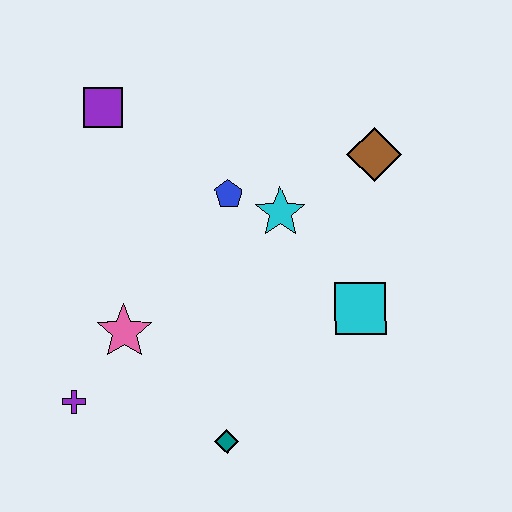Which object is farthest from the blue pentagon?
The purple cross is farthest from the blue pentagon.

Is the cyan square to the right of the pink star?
Yes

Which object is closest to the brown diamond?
The cyan star is closest to the brown diamond.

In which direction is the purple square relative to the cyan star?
The purple square is to the left of the cyan star.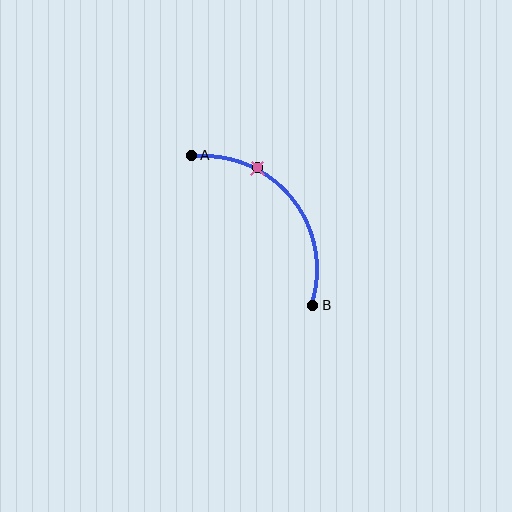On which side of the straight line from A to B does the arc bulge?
The arc bulges above and to the right of the straight line connecting A and B.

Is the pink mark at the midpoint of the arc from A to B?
No. The pink mark lies on the arc but is closer to endpoint A. The arc midpoint would be at the point on the curve equidistant along the arc from both A and B.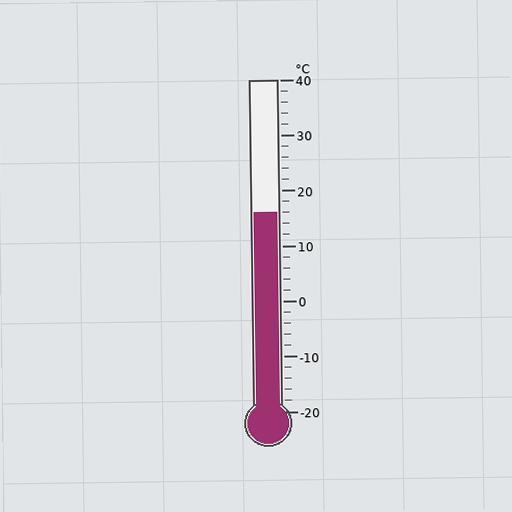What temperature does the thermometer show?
The thermometer shows approximately 16°C.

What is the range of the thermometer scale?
The thermometer scale ranges from -20°C to 40°C.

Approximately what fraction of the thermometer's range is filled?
The thermometer is filled to approximately 60% of its range.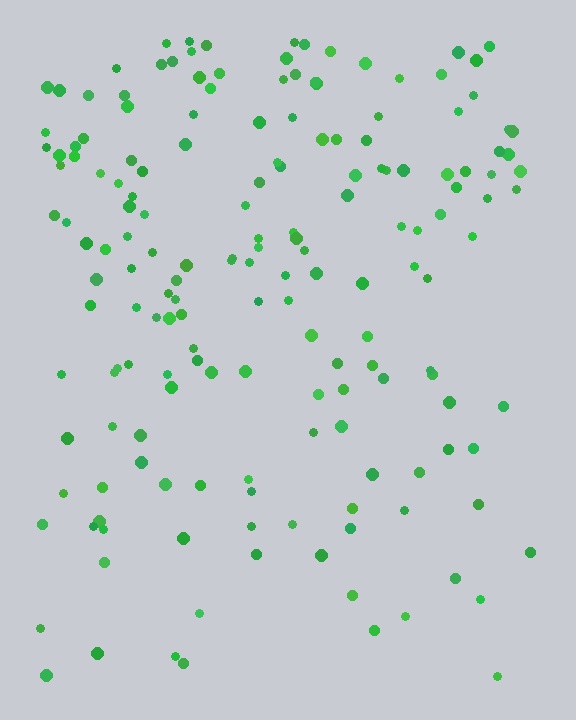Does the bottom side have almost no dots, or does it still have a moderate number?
Still a moderate number, just noticeably fewer than the top.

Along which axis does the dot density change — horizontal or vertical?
Vertical.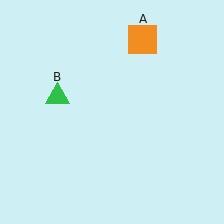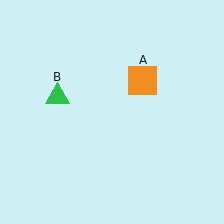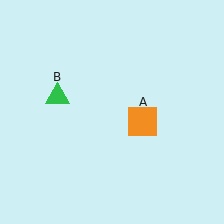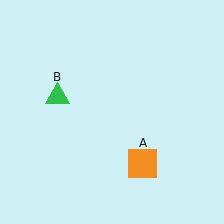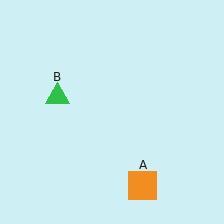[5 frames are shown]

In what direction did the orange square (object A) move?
The orange square (object A) moved down.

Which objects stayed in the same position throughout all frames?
Green triangle (object B) remained stationary.